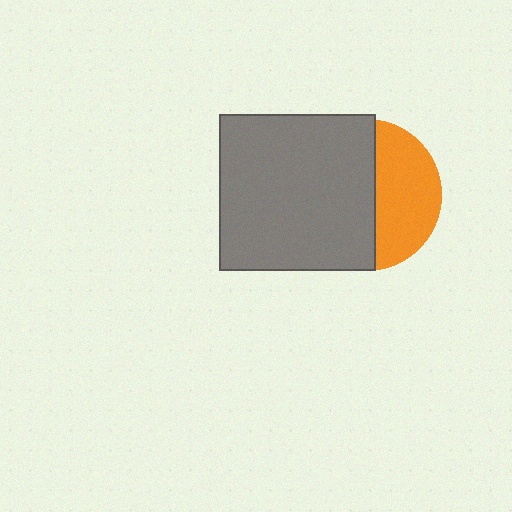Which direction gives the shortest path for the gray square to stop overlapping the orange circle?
Moving left gives the shortest separation.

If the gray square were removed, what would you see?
You would see the complete orange circle.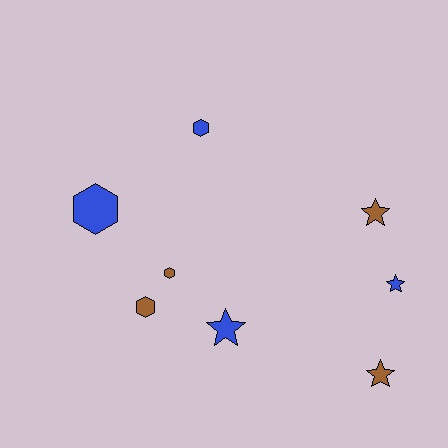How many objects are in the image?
There are 8 objects.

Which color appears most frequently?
Blue, with 4 objects.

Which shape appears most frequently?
Hexagon, with 4 objects.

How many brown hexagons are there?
There are 2 brown hexagons.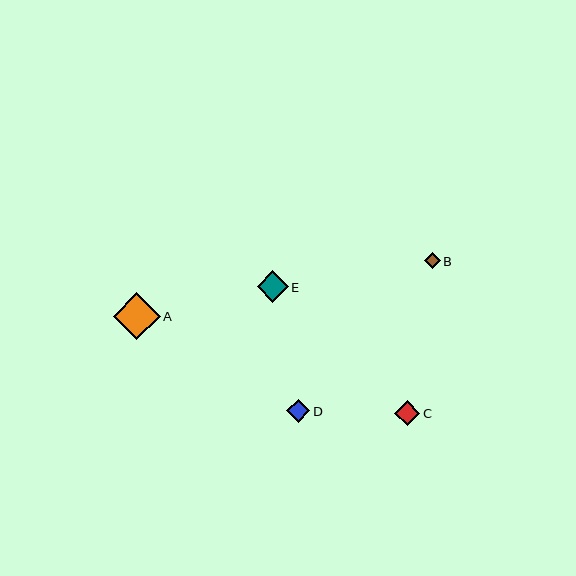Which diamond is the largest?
Diamond A is the largest with a size of approximately 47 pixels.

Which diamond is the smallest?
Diamond B is the smallest with a size of approximately 16 pixels.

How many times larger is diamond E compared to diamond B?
Diamond E is approximately 1.9 times the size of diamond B.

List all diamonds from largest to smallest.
From largest to smallest: A, E, C, D, B.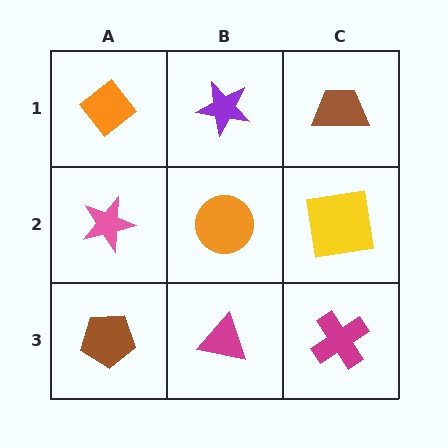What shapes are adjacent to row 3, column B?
An orange circle (row 2, column B), a brown pentagon (row 3, column A), a magenta cross (row 3, column C).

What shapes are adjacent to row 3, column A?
A pink star (row 2, column A), a magenta triangle (row 3, column B).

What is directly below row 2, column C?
A magenta cross.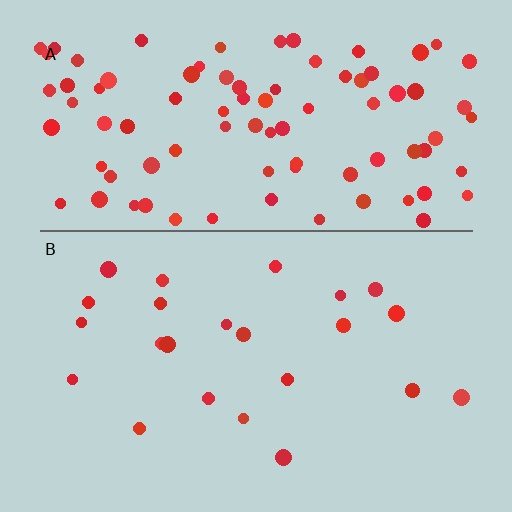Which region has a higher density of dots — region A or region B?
A (the top).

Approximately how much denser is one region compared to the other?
Approximately 4.0× — region A over region B.